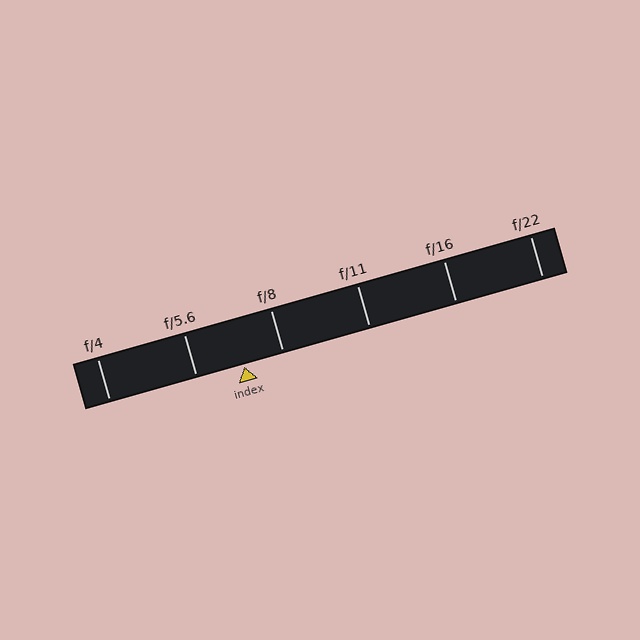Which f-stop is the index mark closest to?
The index mark is closest to f/8.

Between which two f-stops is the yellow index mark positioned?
The index mark is between f/5.6 and f/8.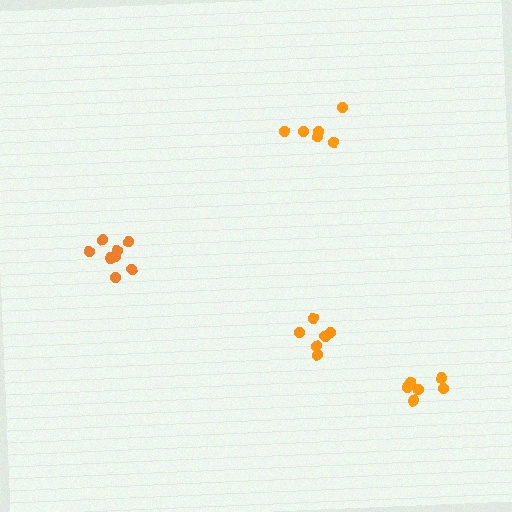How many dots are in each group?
Group 1: 9 dots, Group 2: 6 dots, Group 3: 6 dots, Group 4: 6 dots (27 total).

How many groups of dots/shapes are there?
There are 4 groups.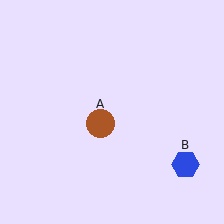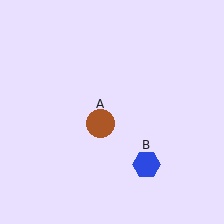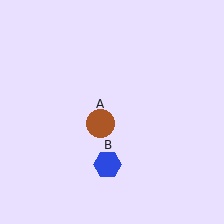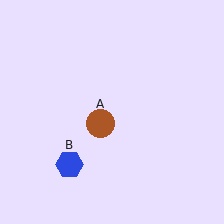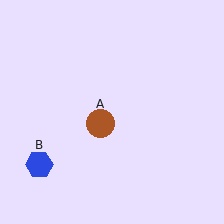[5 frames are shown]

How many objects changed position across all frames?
1 object changed position: blue hexagon (object B).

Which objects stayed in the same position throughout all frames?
Brown circle (object A) remained stationary.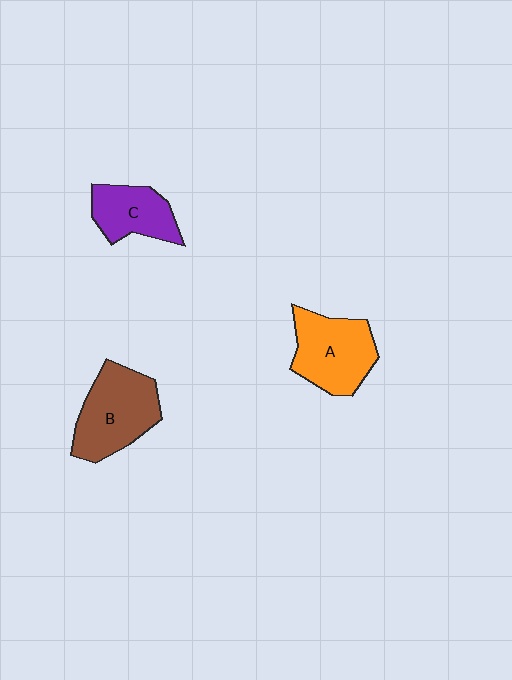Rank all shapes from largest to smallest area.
From largest to smallest: B (brown), A (orange), C (purple).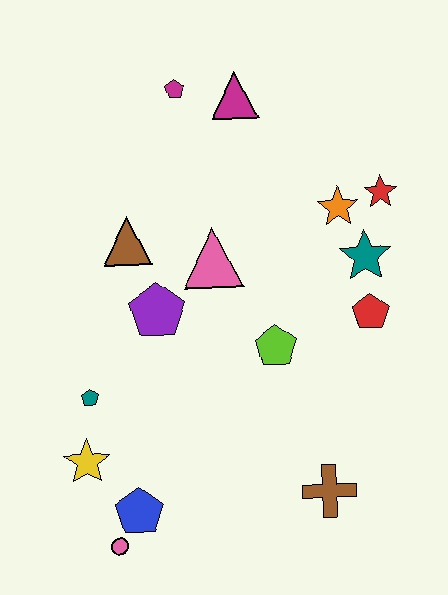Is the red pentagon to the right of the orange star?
Yes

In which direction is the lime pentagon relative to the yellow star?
The lime pentagon is to the right of the yellow star.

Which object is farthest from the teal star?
The pink circle is farthest from the teal star.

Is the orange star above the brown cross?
Yes